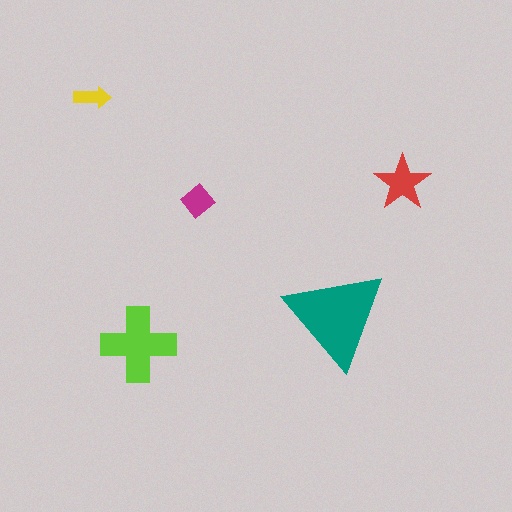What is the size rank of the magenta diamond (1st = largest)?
4th.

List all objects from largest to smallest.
The teal triangle, the lime cross, the red star, the magenta diamond, the yellow arrow.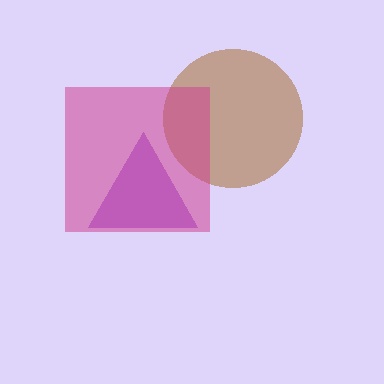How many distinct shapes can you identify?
There are 3 distinct shapes: a brown circle, a purple triangle, a magenta square.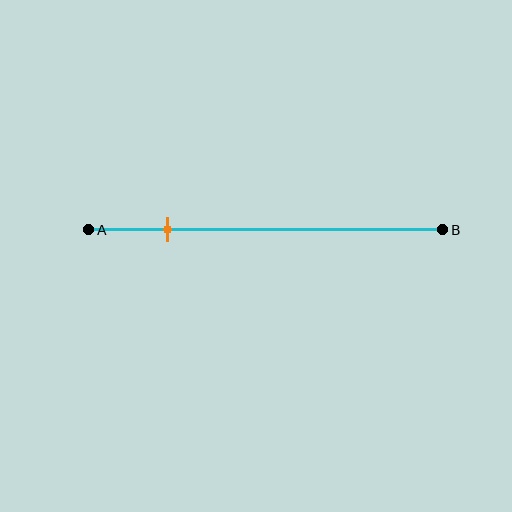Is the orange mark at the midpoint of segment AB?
No, the mark is at about 25% from A, not at the 50% midpoint.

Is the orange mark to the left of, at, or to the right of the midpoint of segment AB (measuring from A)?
The orange mark is to the left of the midpoint of segment AB.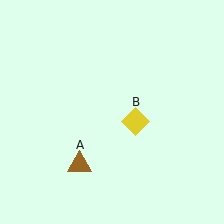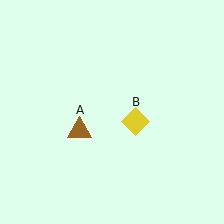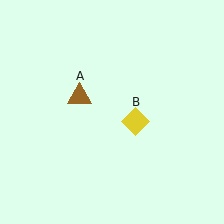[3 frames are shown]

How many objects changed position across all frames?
1 object changed position: brown triangle (object A).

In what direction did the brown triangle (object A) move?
The brown triangle (object A) moved up.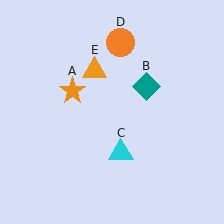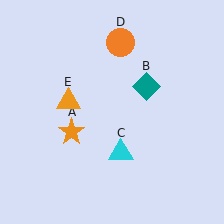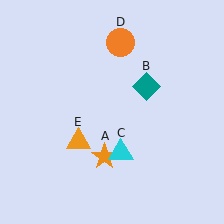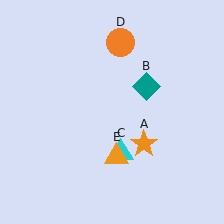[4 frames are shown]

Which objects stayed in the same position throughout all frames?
Teal diamond (object B) and cyan triangle (object C) and orange circle (object D) remained stationary.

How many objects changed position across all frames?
2 objects changed position: orange star (object A), orange triangle (object E).